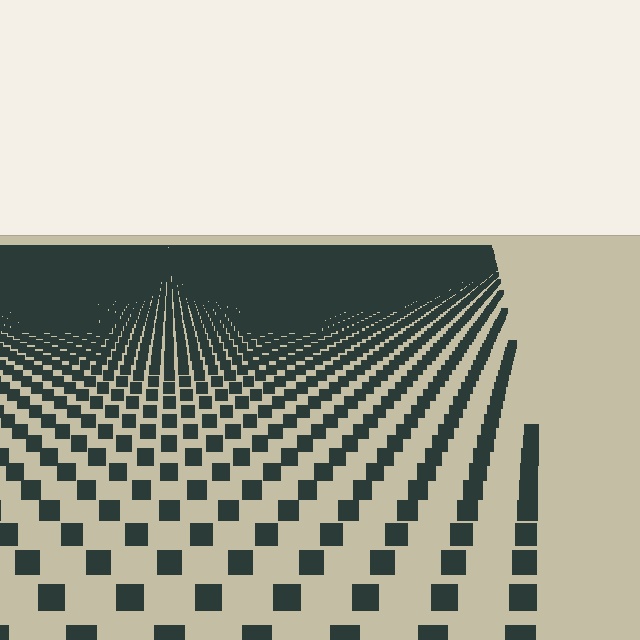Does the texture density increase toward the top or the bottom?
Density increases toward the top.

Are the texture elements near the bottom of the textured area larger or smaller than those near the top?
Larger. Near the bottom, elements are closer to the viewer and appear at a bigger on-screen size.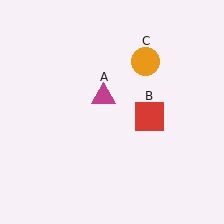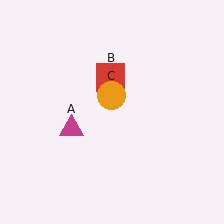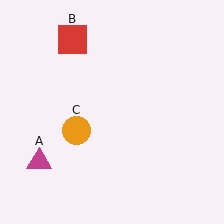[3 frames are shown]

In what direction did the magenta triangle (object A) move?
The magenta triangle (object A) moved down and to the left.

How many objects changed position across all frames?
3 objects changed position: magenta triangle (object A), red square (object B), orange circle (object C).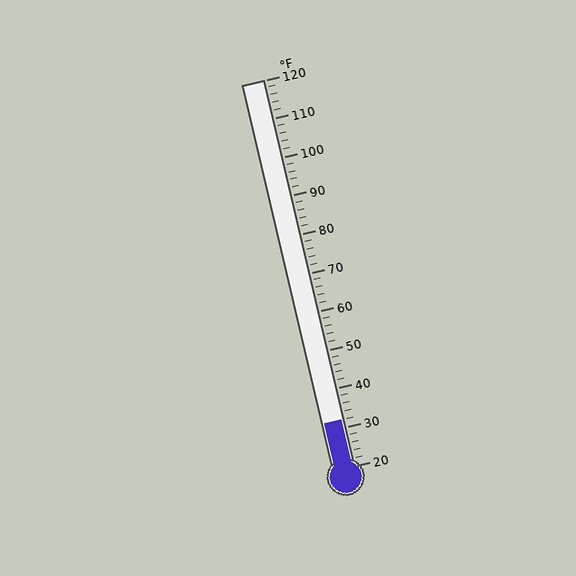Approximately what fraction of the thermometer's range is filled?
The thermometer is filled to approximately 10% of its range.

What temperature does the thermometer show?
The thermometer shows approximately 32°F.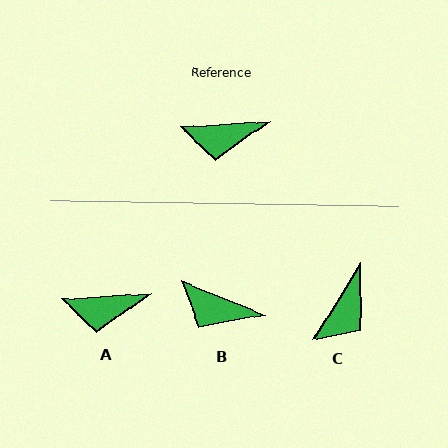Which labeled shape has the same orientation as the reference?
A.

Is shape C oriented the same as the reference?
No, it is off by about 54 degrees.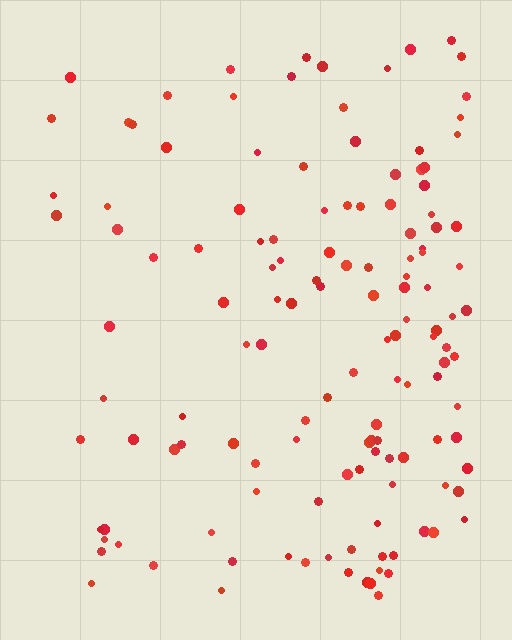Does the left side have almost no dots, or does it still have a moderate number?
Still a moderate number, just noticeably fewer than the right.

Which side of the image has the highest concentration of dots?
The right.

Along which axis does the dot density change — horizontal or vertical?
Horizontal.